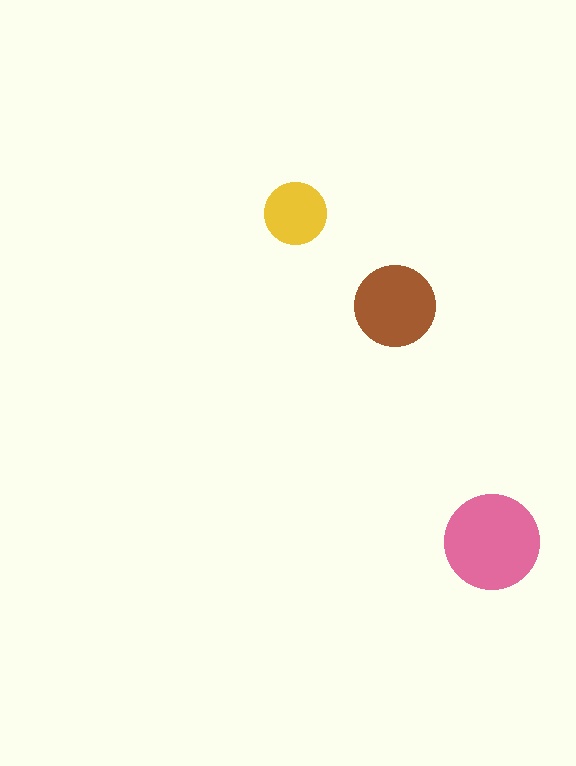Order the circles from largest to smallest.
the pink one, the brown one, the yellow one.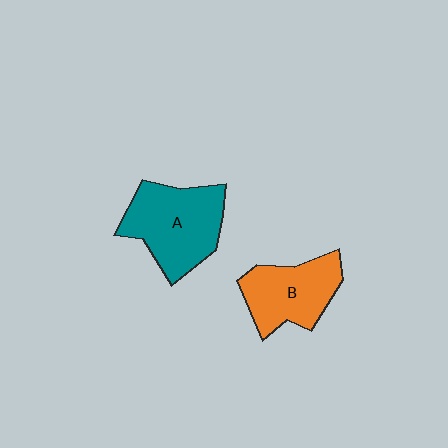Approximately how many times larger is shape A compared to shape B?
Approximately 1.2 times.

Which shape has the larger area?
Shape A (teal).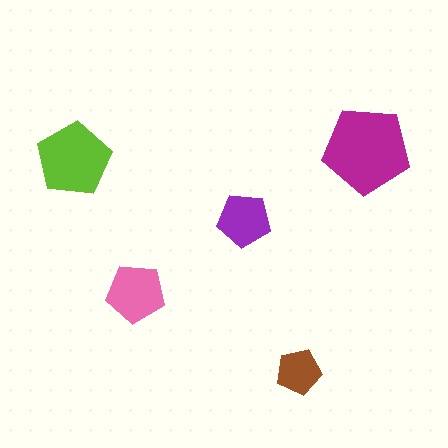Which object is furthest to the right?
The magenta pentagon is rightmost.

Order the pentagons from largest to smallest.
the magenta one, the lime one, the pink one, the purple one, the brown one.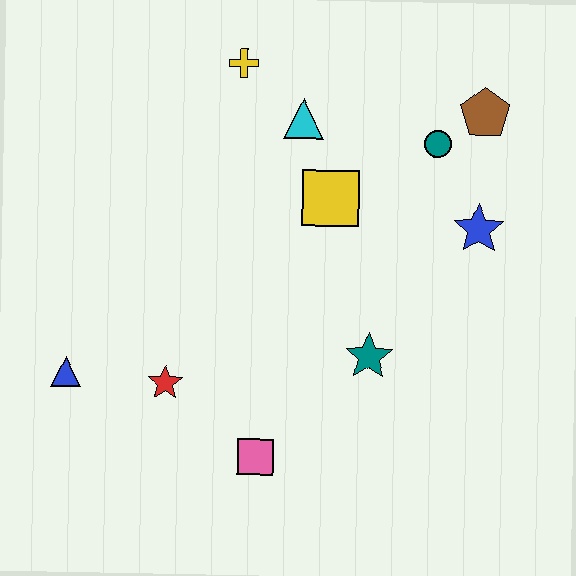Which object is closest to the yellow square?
The cyan triangle is closest to the yellow square.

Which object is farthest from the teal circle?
The blue triangle is farthest from the teal circle.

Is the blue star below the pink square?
No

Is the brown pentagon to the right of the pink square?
Yes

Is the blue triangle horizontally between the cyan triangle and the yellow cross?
No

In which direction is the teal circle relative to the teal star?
The teal circle is above the teal star.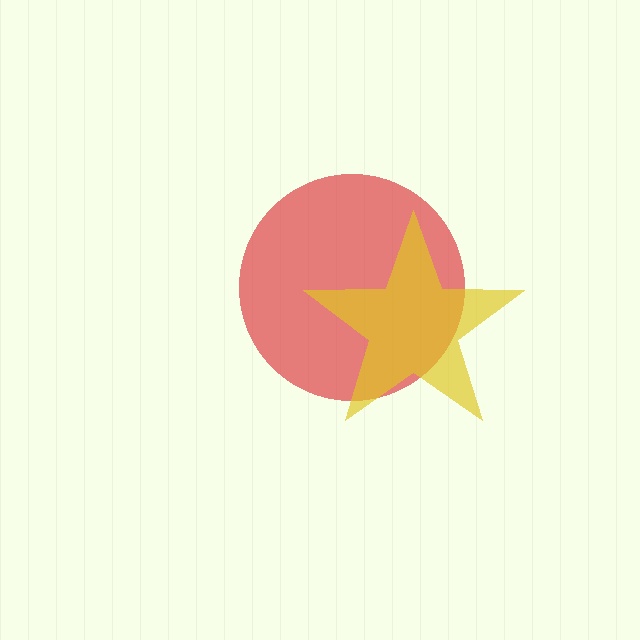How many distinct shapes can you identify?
There are 2 distinct shapes: a red circle, a yellow star.